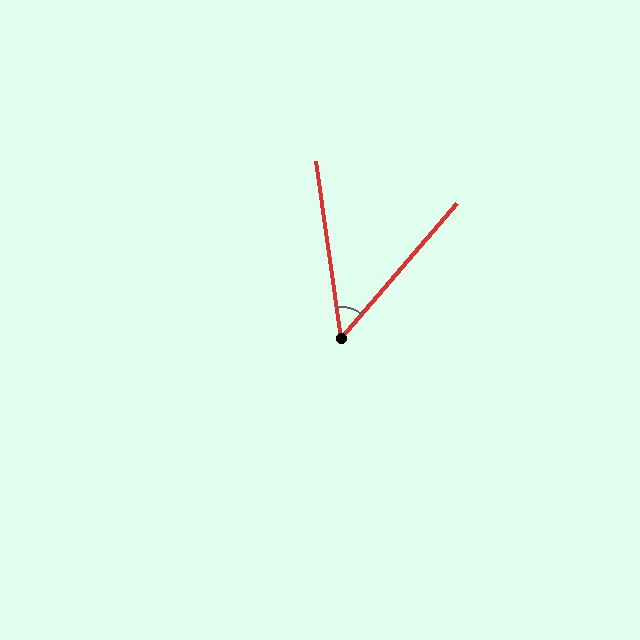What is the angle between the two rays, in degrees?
Approximately 49 degrees.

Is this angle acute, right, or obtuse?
It is acute.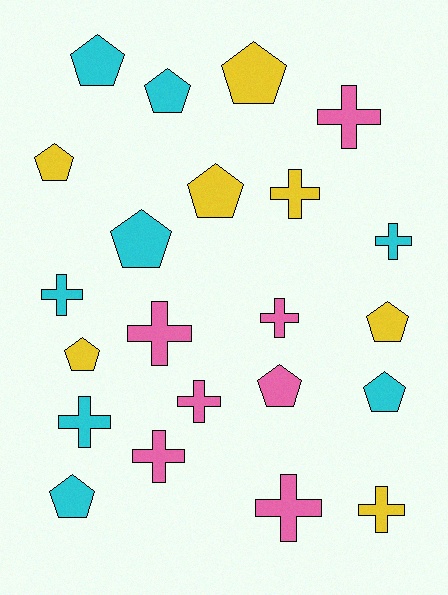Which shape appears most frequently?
Pentagon, with 11 objects.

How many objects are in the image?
There are 22 objects.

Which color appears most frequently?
Cyan, with 8 objects.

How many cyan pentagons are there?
There are 5 cyan pentagons.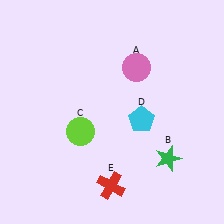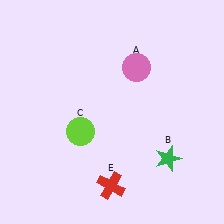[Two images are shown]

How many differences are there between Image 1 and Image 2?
There is 1 difference between the two images.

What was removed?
The cyan pentagon (D) was removed in Image 2.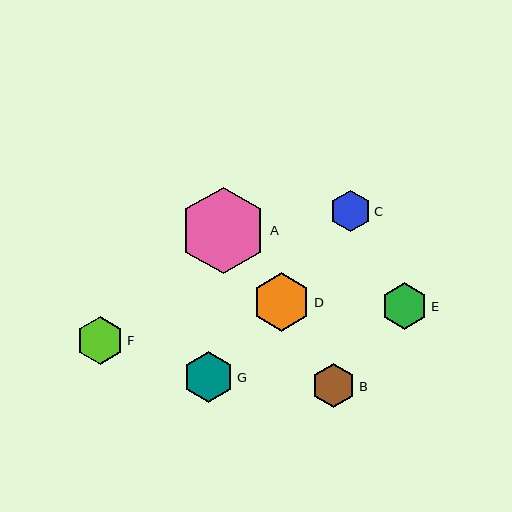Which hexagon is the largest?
Hexagon A is the largest with a size of approximately 87 pixels.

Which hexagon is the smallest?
Hexagon C is the smallest with a size of approximately 42 pixels.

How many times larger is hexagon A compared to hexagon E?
Hexagon A is approximately 1.9 times the size of hexagon E.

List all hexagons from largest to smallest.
From largest to smallest: A, D, G, F, E, B, C.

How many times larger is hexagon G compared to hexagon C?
Hexagon G is approximately 1.2 times the size of hexagon C.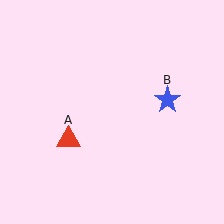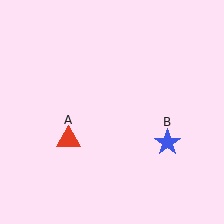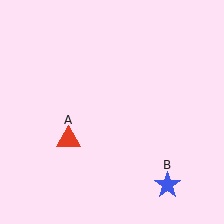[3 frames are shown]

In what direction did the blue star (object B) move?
The blue star (object B) moved down.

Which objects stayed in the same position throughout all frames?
Red triangle (object A) remained stationary.